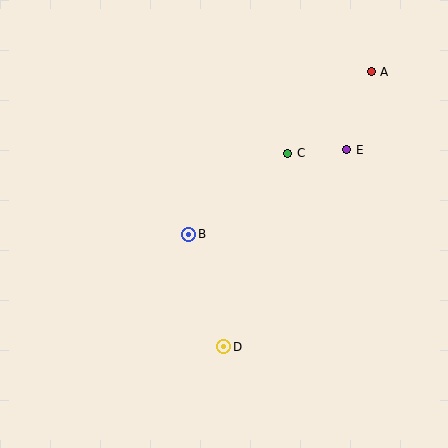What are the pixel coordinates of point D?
Point D is at (224, 347).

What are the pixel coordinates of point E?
Point E is at (347, 150).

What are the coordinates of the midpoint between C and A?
The midpoint between C and A is at (329, 112).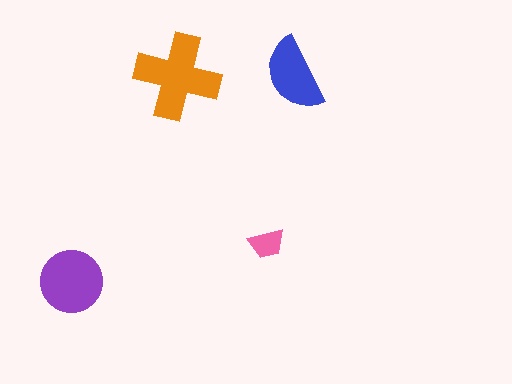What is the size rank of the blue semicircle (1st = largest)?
3rd.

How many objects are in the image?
There are 4 objects in the image.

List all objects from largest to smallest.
The orange cross, the purple circle, the blue semicircle, the pink trapezoid.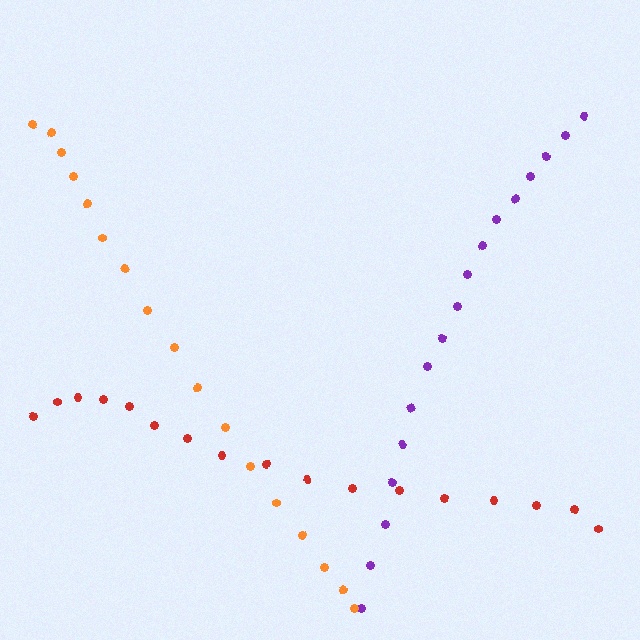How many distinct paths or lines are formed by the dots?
There are 3 distinct paths.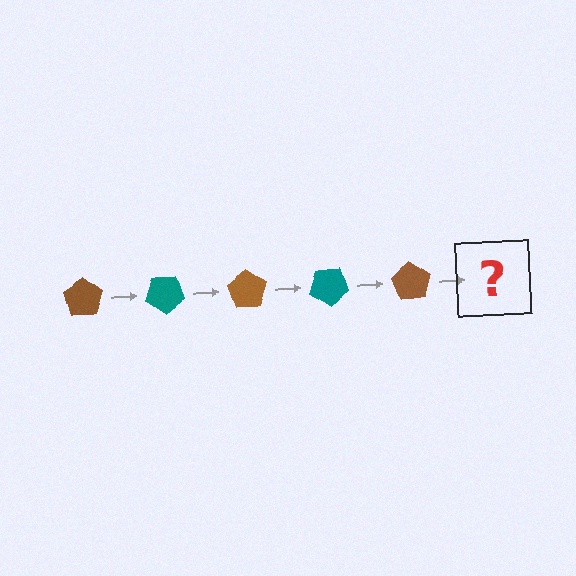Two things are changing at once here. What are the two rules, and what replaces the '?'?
The two rules are that it rotates 35 degrees each step and the color cycles through brown and teal. The '?' should be a teal pentagon, rotated 175 degrees from the start.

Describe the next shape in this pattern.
It should be a teal pentagon, rotated 175 degrees from the start.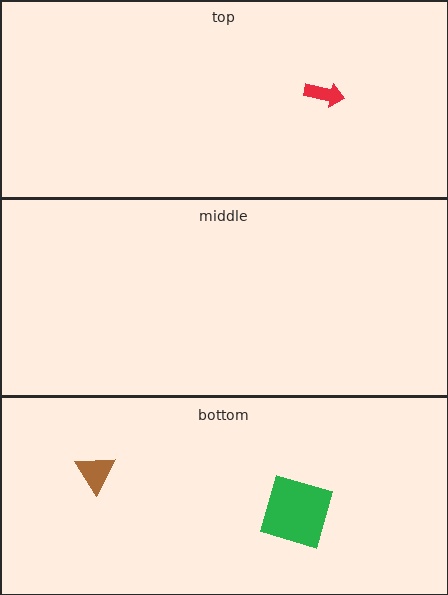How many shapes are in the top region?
1.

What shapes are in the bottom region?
The green square, the brown triangle.